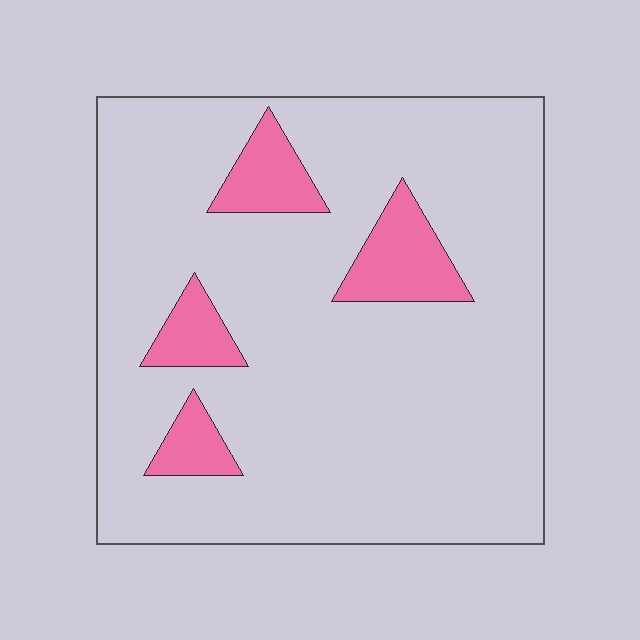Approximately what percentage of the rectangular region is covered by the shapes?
Approximately 15%.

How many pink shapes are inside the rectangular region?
4.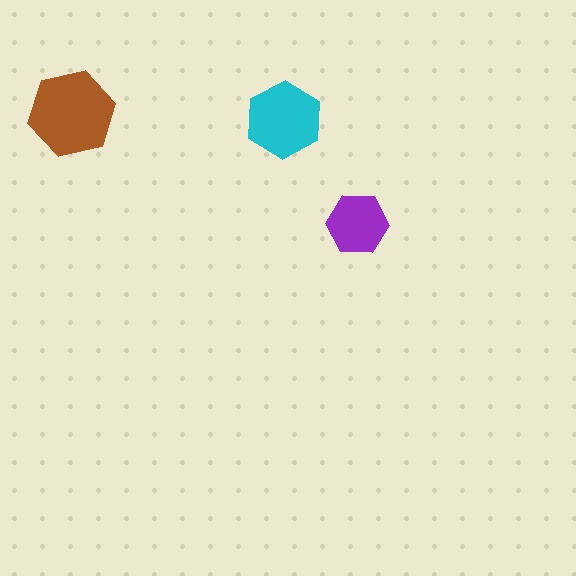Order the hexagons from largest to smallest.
the brown one, the cyan one, the purple one.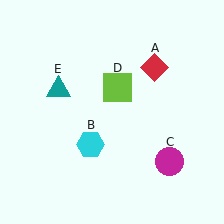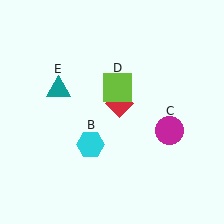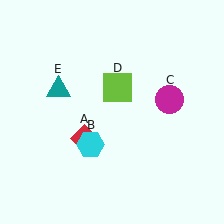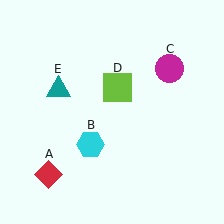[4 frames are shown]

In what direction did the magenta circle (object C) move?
The magenta circle (object C) moved up.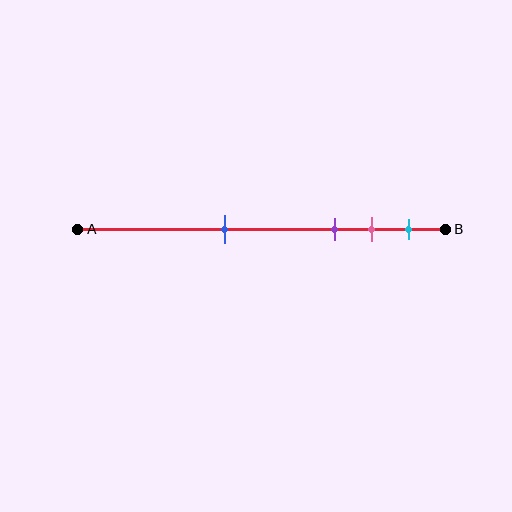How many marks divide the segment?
There are 4 marks dividing the segment.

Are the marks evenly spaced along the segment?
No, the marks are not evenly spaced.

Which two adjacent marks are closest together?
The pink and cyan marks are the closest adjacent pair.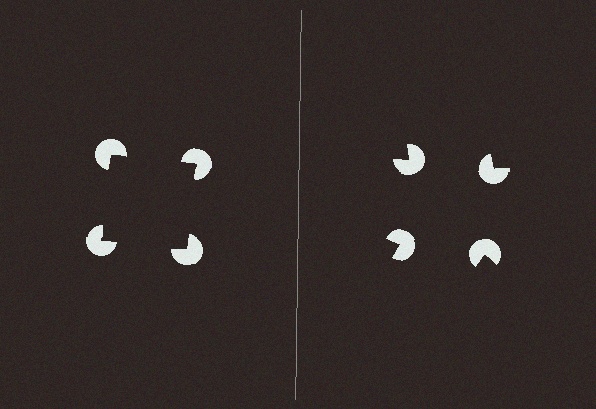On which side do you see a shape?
An illusory square appears on the left side. On the right side the wedge cuts are rotated, so no coherent shape forms.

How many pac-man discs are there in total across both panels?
8 — 4 on each side.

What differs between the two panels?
The pac-man discs are positioned identically on both sides; only the wedge orientations differ. On the left they align to a square; on the right they are misaligned.